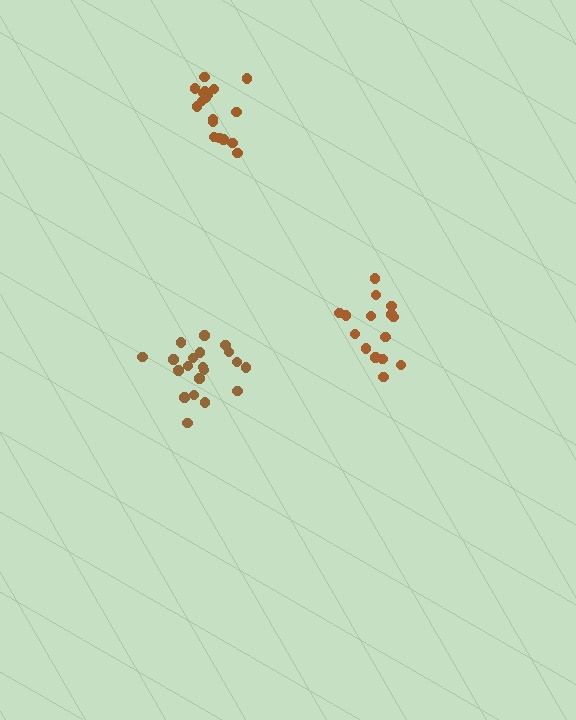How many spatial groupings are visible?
There are 3 spatial groupings.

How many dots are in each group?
Group 1: 15 dots, Group 2: 20 dots, Group 3: 18 dots (53 total).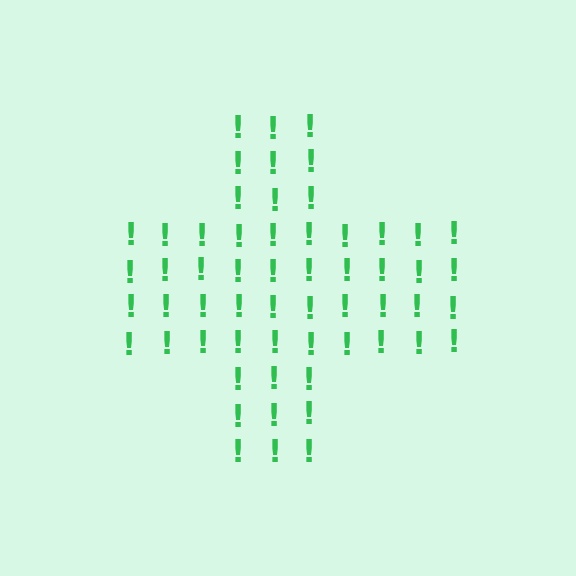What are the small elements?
The small elements are exclamation marks.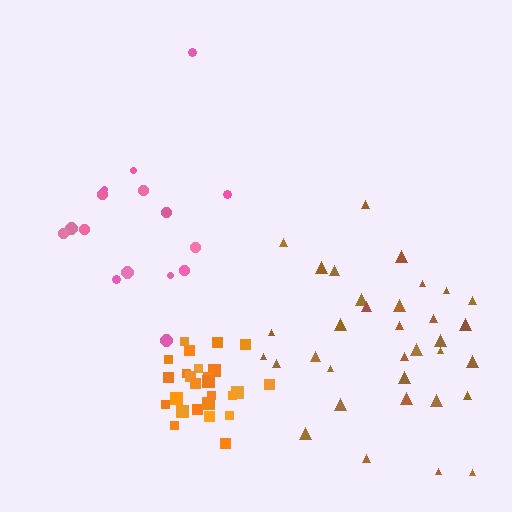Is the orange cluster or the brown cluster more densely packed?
Orange.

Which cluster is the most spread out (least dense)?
Pink.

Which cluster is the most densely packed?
Orange.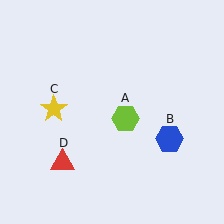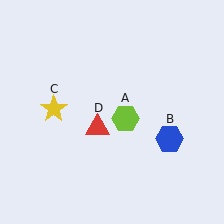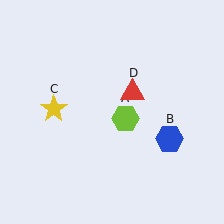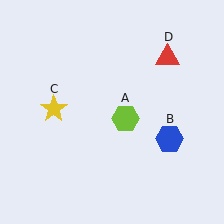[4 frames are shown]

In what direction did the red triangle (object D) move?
The red triangle (object D) moved up and to the right.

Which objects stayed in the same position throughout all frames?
Lime hexagon (object A) and blue hexagon (object B) and yellow star (object C) remained stationary.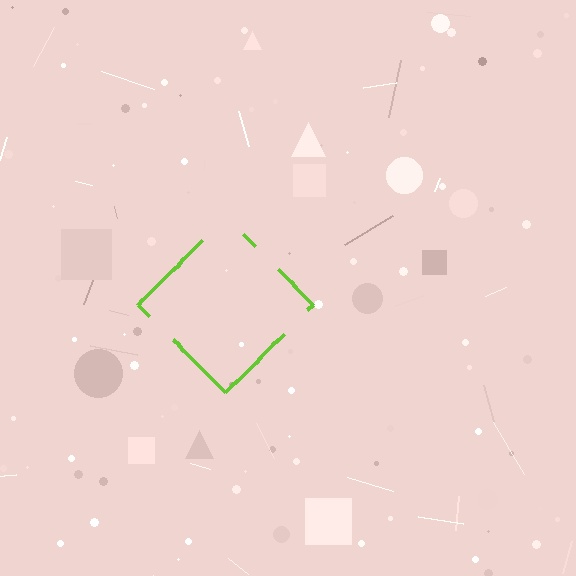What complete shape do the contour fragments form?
The contour fragments form a diamond.